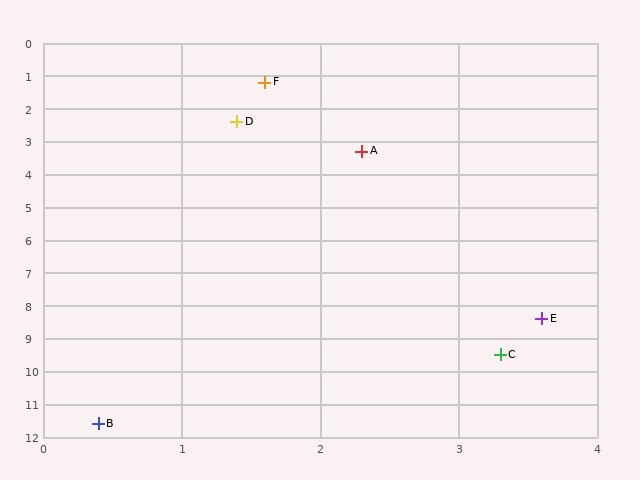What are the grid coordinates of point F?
Point F is at approximately (1.6, 1.2).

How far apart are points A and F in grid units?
Points A and F are about 2.2 grid units apart.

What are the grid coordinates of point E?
Point E is at approximately (3.6, 8.4).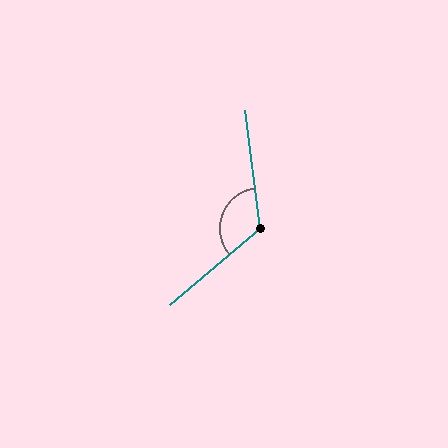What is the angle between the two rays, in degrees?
Approximately 123 degrees.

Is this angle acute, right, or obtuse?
It is obtuse.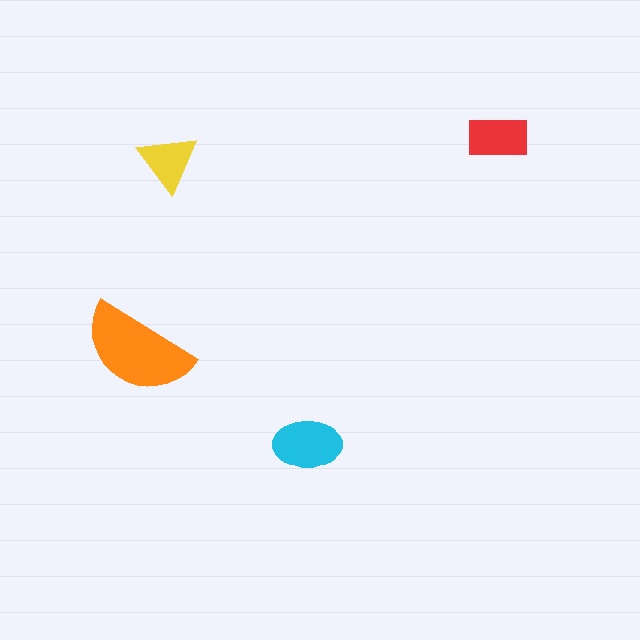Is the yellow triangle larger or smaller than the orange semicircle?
Smaller.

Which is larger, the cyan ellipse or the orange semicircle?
The orange semicircle.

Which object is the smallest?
The yellow triangle.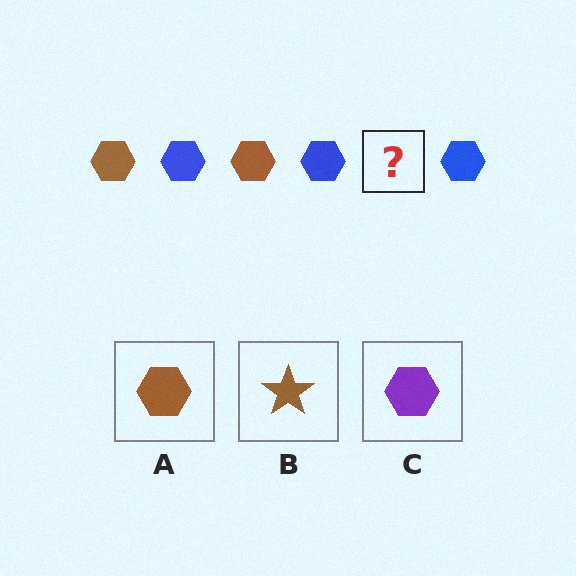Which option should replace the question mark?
Option A.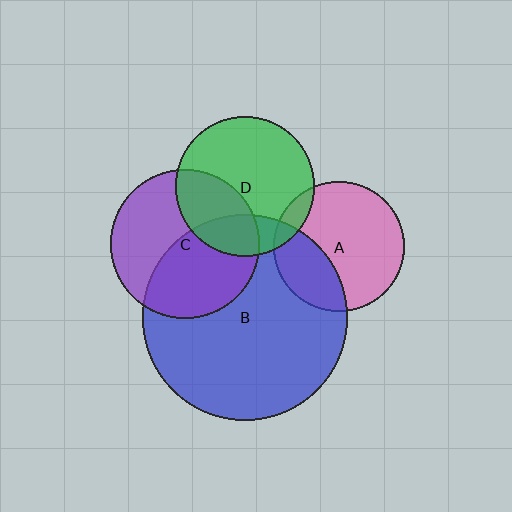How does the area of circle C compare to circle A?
Approximately 1.3 times.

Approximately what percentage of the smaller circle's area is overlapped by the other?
Approximately 50%.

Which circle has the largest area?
Circle B (blue).